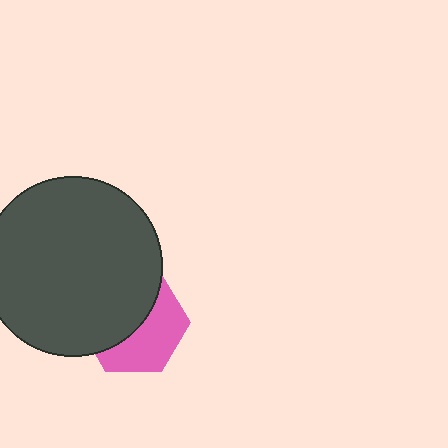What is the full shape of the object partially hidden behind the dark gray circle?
The partially hidden object is a pink hexagon.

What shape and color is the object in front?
The object in front is a dark gray circle.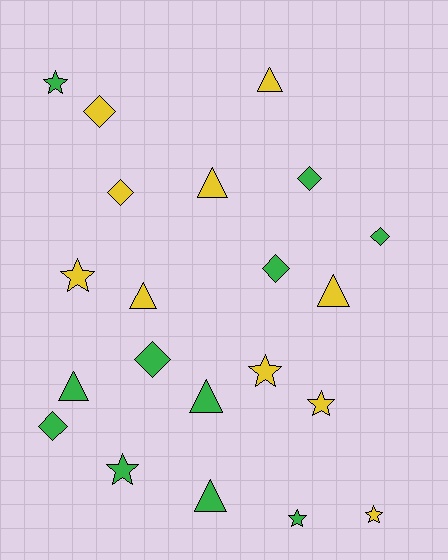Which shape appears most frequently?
Diamond, with 7 objects.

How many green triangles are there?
There are 3 green triangles.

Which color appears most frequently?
Green, with 11 objects.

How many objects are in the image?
There are 21 objects.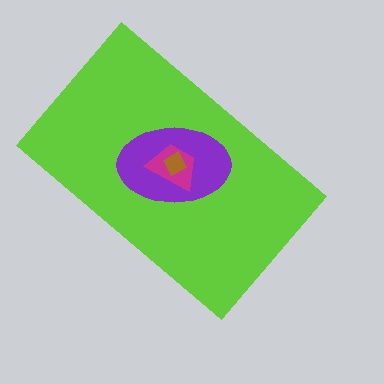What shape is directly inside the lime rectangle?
The purple ellipse.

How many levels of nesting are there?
4.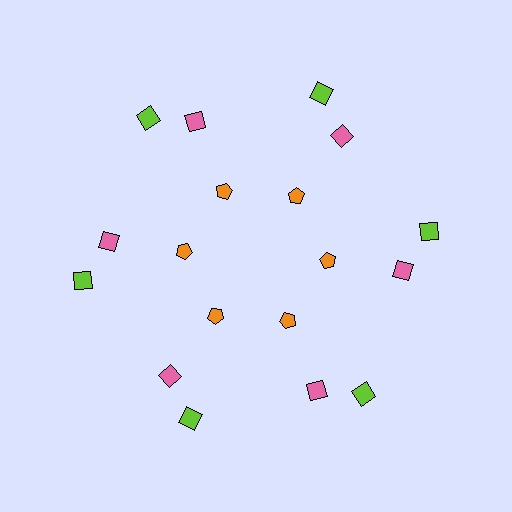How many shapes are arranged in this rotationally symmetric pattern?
There are 18 shapes, arranged in 6 groups of 3.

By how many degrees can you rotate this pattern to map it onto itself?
The pattern maps onto itself every 60 degrees of rotation.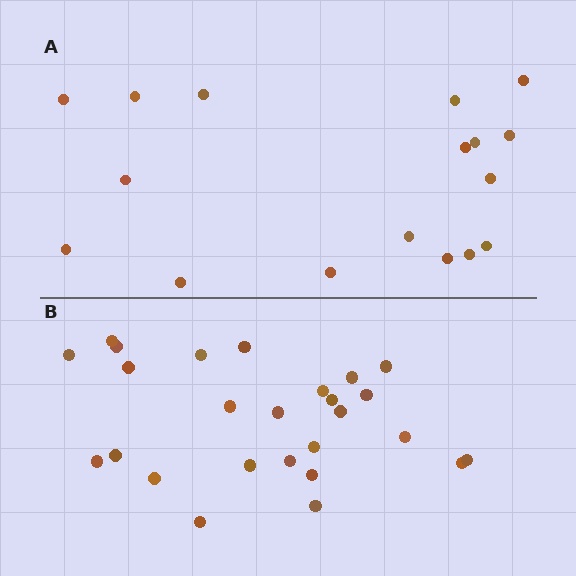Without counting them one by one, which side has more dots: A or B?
Region B (the bottom region) has more dots.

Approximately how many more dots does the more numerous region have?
Region B has roughly 8 or so more dots than region A.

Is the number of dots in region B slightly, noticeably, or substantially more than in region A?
Region B has substantially more. The ratio is roughly 1.5 to 1.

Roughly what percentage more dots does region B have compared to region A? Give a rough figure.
About 55% more.